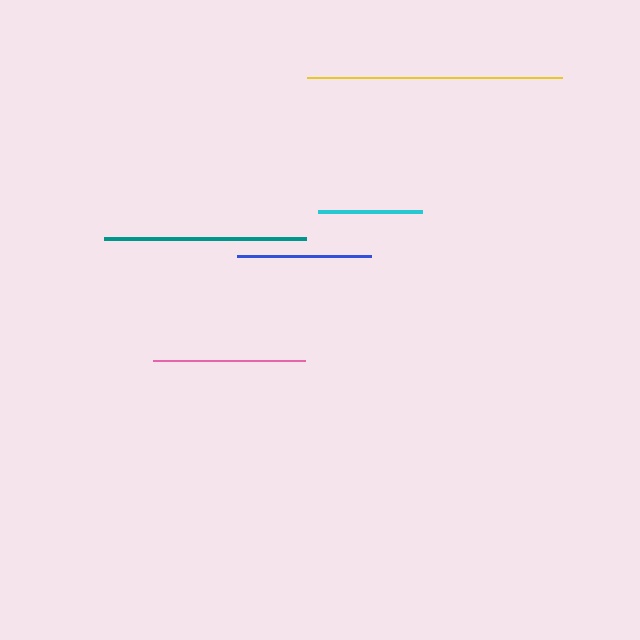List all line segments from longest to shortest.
From longest to shortest: yellow, teal, pink, blue, cyan.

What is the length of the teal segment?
The teal segment is approximately 202 pixels long.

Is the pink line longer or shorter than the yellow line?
The yellow line is longer than the pink line.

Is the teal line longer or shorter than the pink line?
The teal line is longer than the pink line.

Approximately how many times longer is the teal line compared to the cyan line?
The teal line is approximately 1.9 times the length of the cyan line.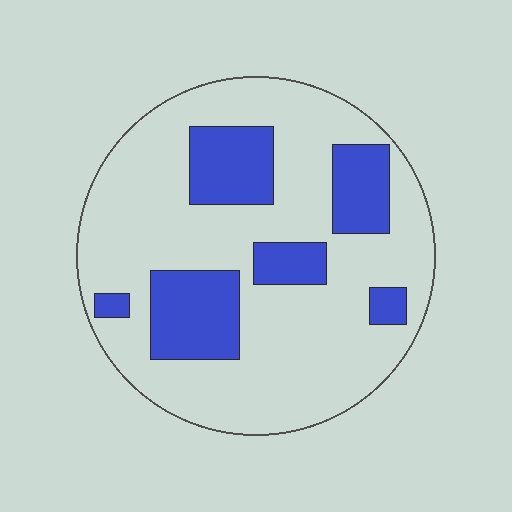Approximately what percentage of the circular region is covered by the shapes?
Approximately 25%.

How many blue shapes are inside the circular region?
6.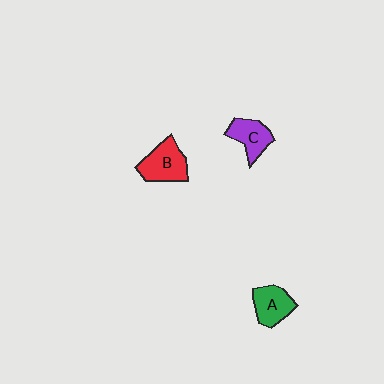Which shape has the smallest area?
Shape C (purple).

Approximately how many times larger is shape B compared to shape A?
Approximately 1.2 times.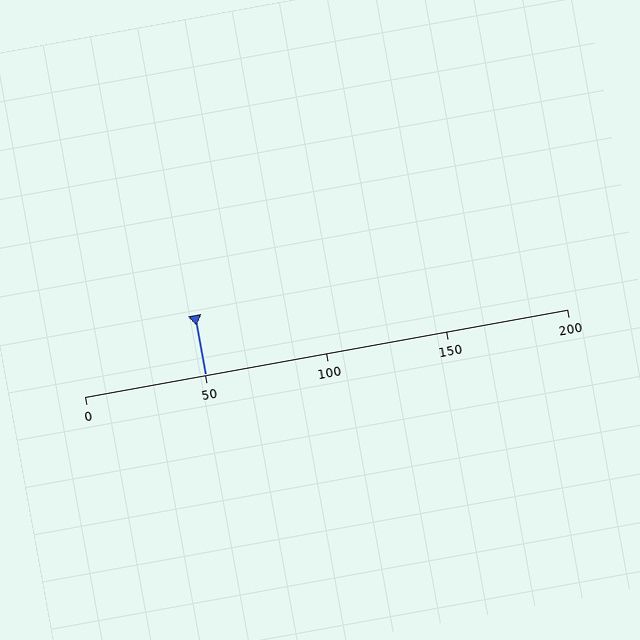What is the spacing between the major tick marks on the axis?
The major ticks are spaced 50 apart.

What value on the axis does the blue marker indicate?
The marker indicates approximately 50.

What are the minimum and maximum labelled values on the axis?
The axis runs from 0 to 200.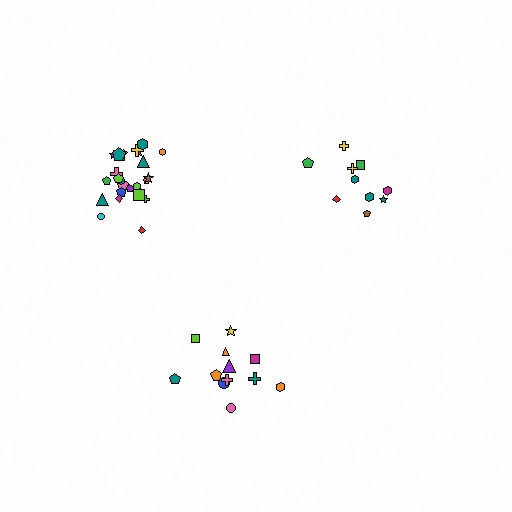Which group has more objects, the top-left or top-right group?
The top-left group.